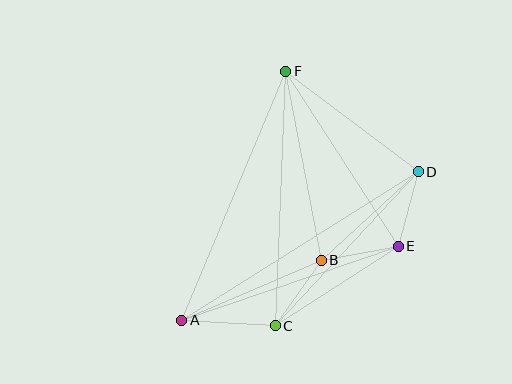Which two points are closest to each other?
Points D and E are closest to each other.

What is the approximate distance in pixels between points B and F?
The distance between B and F is approximately 192 pixels.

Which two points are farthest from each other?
Points A and D are farthest from each other.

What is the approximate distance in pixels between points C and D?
The distance between C and D is approximately 210 pixels.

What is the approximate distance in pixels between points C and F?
The distance between C and F is approximately 254 pixels.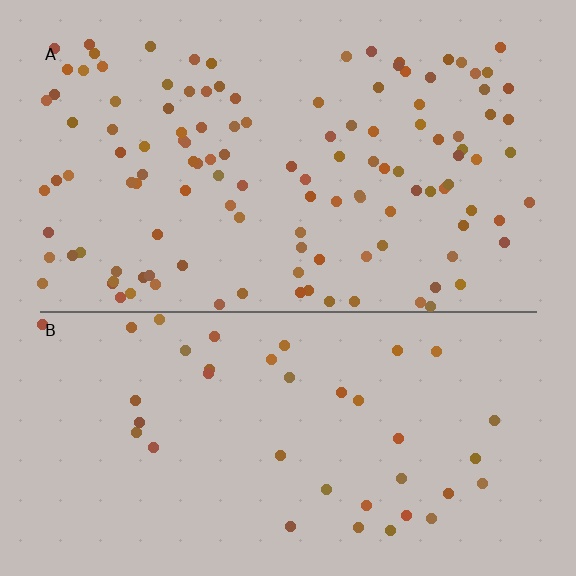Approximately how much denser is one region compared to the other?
Approximately 3.2× — region A over region B.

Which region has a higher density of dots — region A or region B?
A (the top).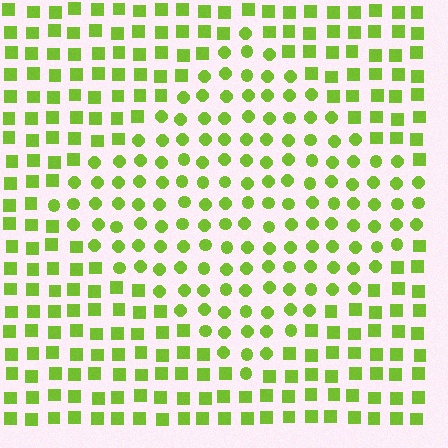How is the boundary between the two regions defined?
The boundary is defined by a change in element shape: circles inside vs. squares outside. All elements share the same color and spacing.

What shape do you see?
I see a diamond.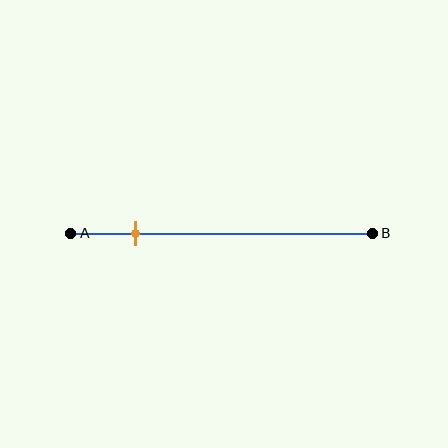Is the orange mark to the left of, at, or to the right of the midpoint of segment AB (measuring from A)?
The orange mark is to the left of the midpoint of segment AB.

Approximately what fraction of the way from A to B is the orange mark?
The orange mark is approximately 20% of the way from A to B.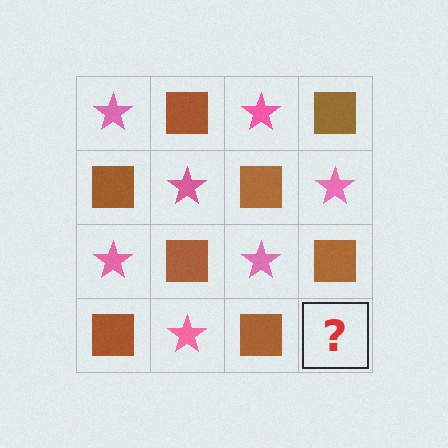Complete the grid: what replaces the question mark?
The question mark should be replaced with a pink star.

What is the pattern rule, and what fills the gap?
The rule is that it alternates pink star and brown square in a checkerboard pattern. The gap should be filled with a pink star.